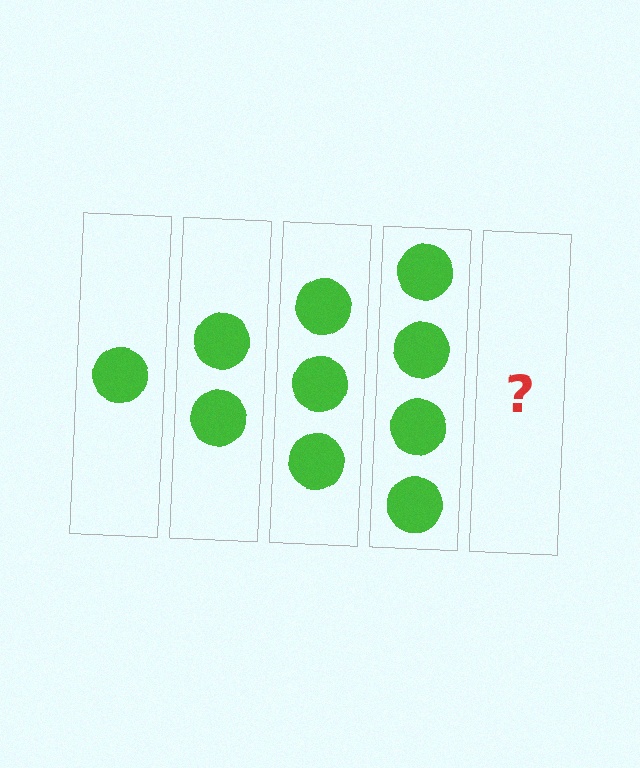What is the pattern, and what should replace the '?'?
The pattern is that each step adds one more circle. The '?' should be 5 circles.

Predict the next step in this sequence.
The next step is 5 circles.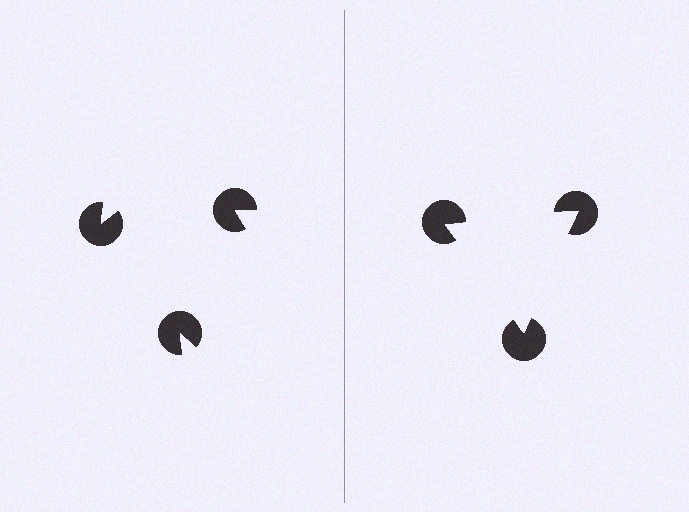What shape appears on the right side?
An illusory triangle.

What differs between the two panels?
The pac-man discs are positioned identically on both sides; only the wedge orientations differ. On the right they align to a triangle; on the left they are misaligned.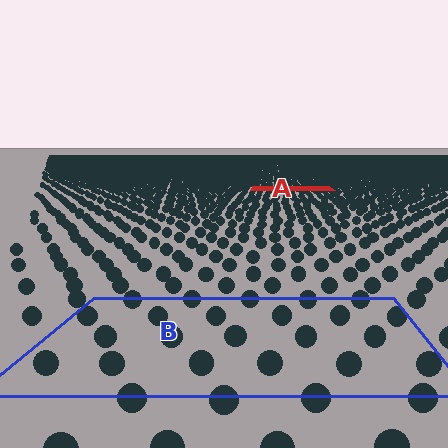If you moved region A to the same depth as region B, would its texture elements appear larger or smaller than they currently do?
They would appear larger. At a closer depth, the same texture elements are projected at a bigger on-screen size.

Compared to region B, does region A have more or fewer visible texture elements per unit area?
Region A has more texture elements per unit area — they are packed more densely because it is farther away.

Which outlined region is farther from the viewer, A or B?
Region A is farther from the viewer — the texture elements inside it appear smaller and more densely packed.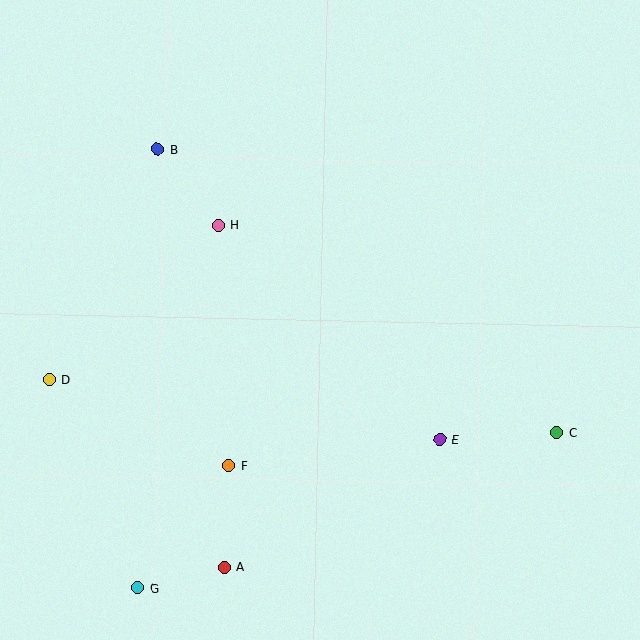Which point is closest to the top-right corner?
Point C is closest to the top-right corner.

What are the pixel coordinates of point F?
Point F is at (229, 466).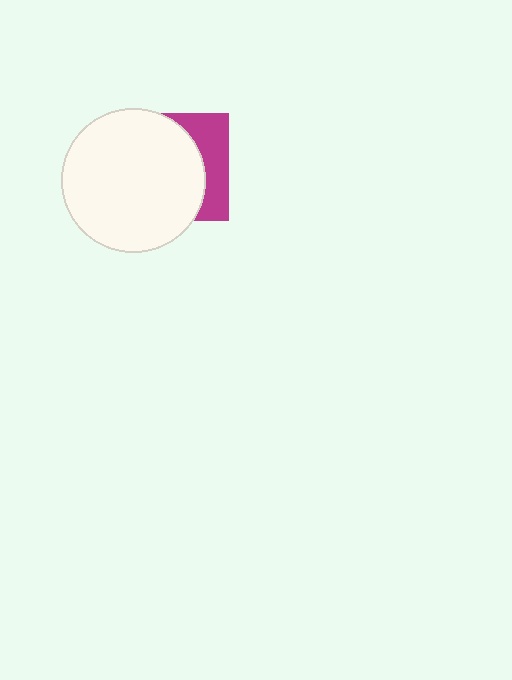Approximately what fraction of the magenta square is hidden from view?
Roughly 70% of the magenta square is hidden behind the white circle.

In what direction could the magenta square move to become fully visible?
The magenta square could move right. That would shift it out from behind the white circle entirely.